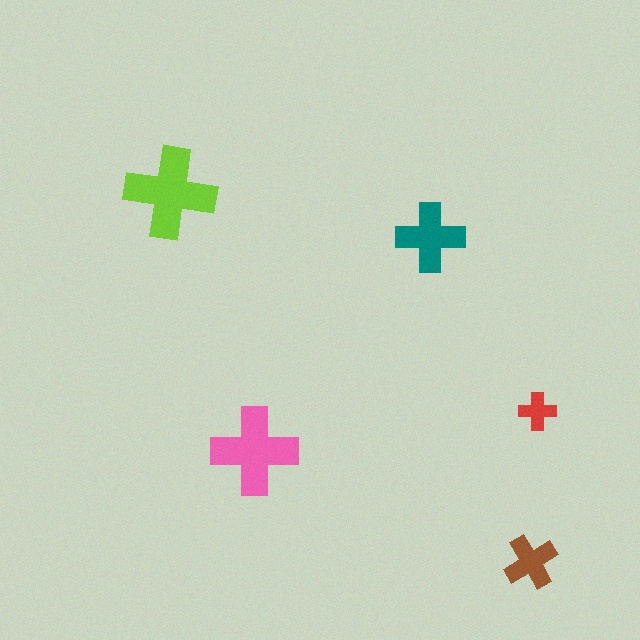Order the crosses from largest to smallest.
the lime one, the pink one, the teal one, the brown one, the red one.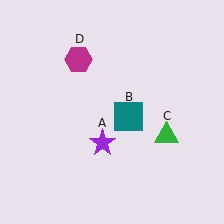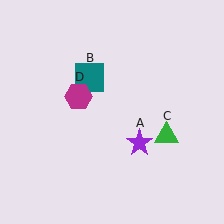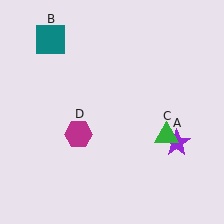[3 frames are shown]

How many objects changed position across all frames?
3 objects changed position: purple star (object A), teal square (object B), magenta hexagon (object D).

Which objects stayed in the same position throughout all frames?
Green triangle (object C) remained stationary.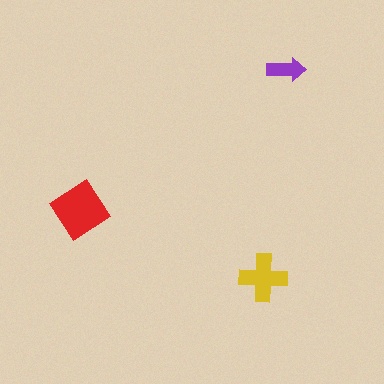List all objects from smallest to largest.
The purple arrow, the yellow cross, the red diamond.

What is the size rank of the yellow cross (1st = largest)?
2nd.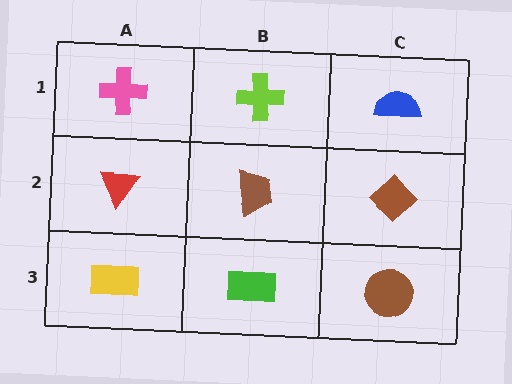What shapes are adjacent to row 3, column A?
A red triangle (row 2, column A), a green rectangle (row 3, column B).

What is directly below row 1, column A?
A red triangle.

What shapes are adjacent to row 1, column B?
A brown trapezoid (row 2, column B), a pink cross (row 1, column A), a blue semicircle (row 1, column C).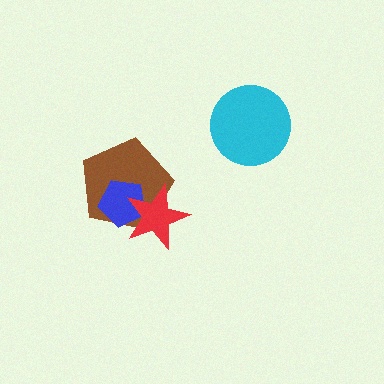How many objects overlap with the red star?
2 objects overlap with the red star.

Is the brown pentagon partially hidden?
Yes, it is partially covered by another shape.